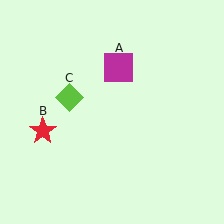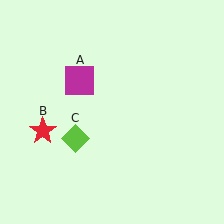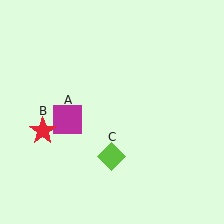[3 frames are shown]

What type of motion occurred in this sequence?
The magenta square (object A), lime diamond (object C) rotated counterclockwise around the center of the scene.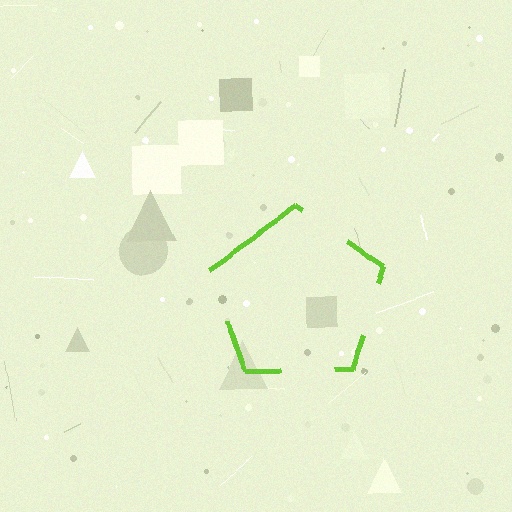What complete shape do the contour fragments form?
The contour fragments form a pentagon.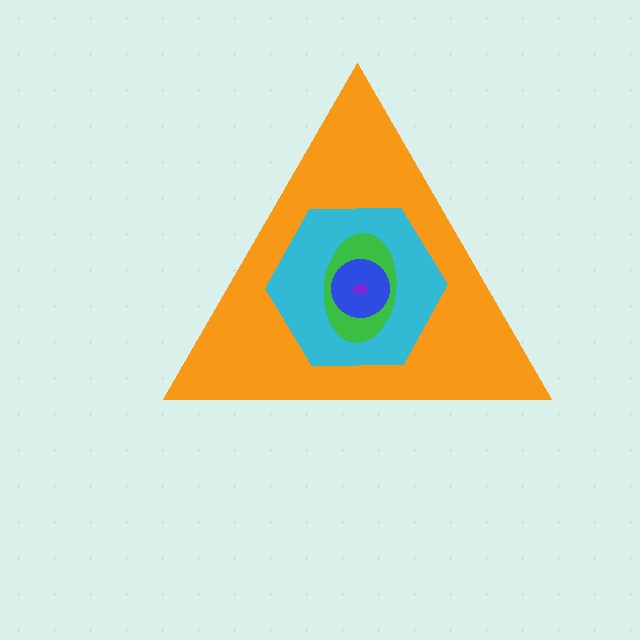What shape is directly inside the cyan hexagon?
The green ellipse.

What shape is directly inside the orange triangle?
The cyan hexagon.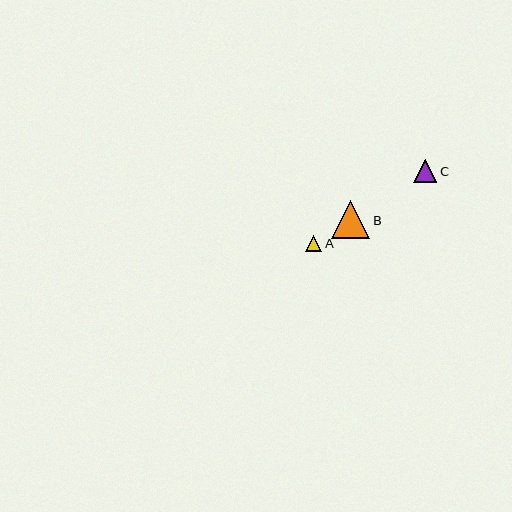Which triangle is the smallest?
Triangle A is the smallest with a size of approximately 16 pixels.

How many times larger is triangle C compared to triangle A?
Triangle C is approximately 1.5 times the size of triangle A.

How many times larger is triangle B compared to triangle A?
Triangle B is approximately 2.4 times the size of triangle A.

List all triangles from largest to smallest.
From largest to smallest: B, C, A.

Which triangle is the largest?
Triangle B is the largest with a size of approximately 38 pixels.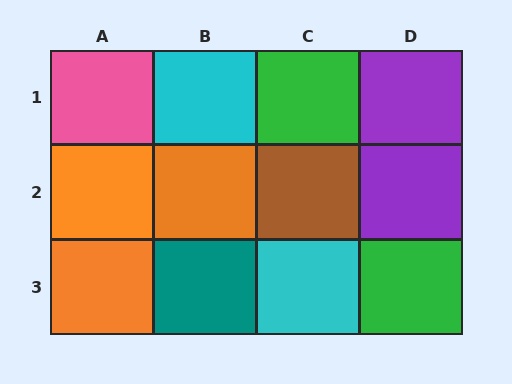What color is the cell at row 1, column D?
Purple.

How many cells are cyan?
2 cells are cyan.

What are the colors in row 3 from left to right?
Orange, teal, cyan, green.